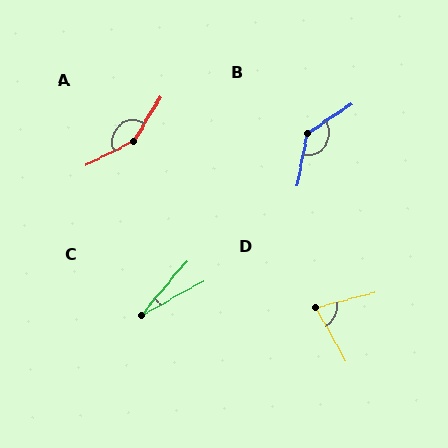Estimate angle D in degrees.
Approximately 75 degrees.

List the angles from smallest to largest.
C (21°), D (75°), B (135°), A (148°).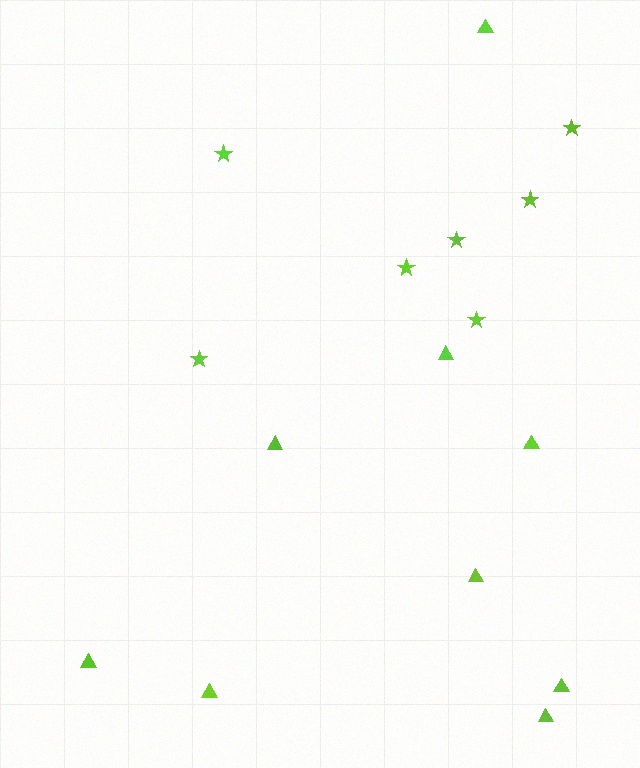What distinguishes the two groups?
There are 2 groups: one group of stars (7) and one group of triangles (9).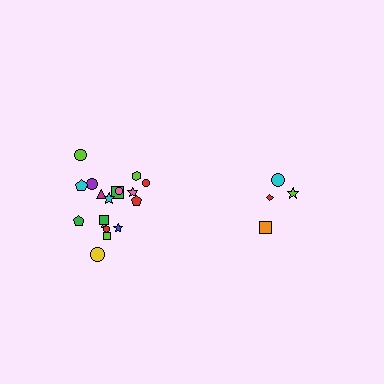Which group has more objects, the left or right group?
The left group.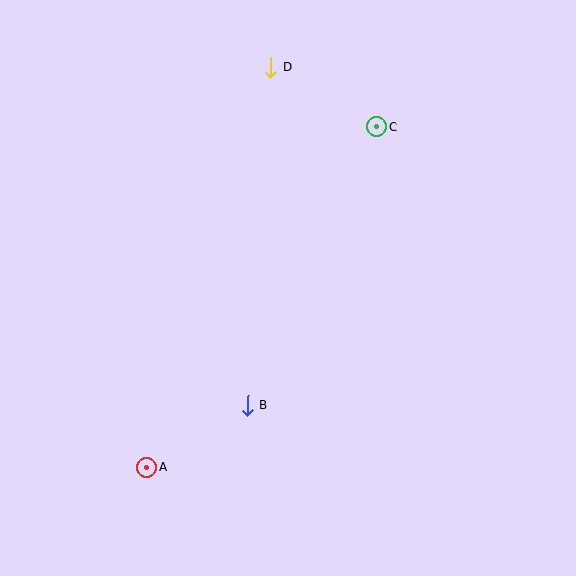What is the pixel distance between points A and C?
The distance between A and C is 411 pixels.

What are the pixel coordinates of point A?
Point A is at (147, 467).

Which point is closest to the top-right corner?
Point C is closest to the top-right corner.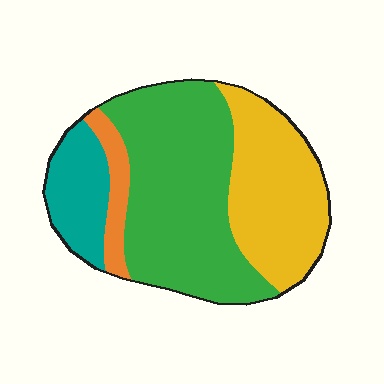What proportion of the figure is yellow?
Yellow takes up about one third (1/3) of the figure.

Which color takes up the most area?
Green, at roughly 50%.